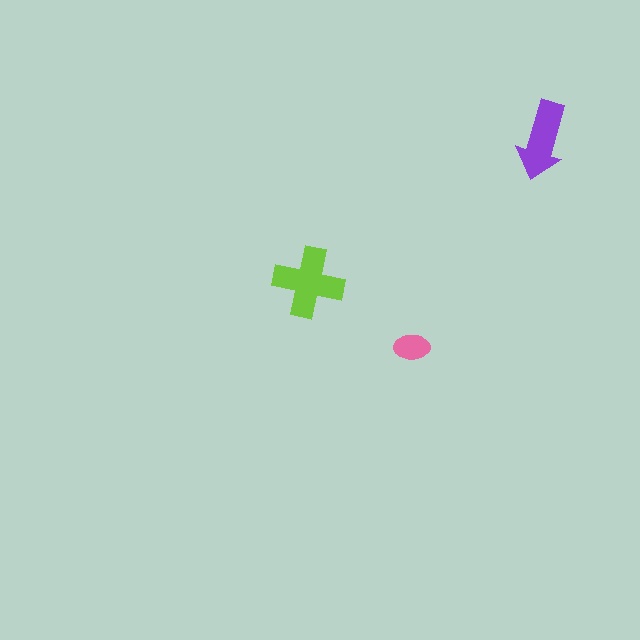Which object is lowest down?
The pink ellipse is bottommost.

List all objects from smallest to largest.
The pink ellipse, the purple arrow, the lime cross.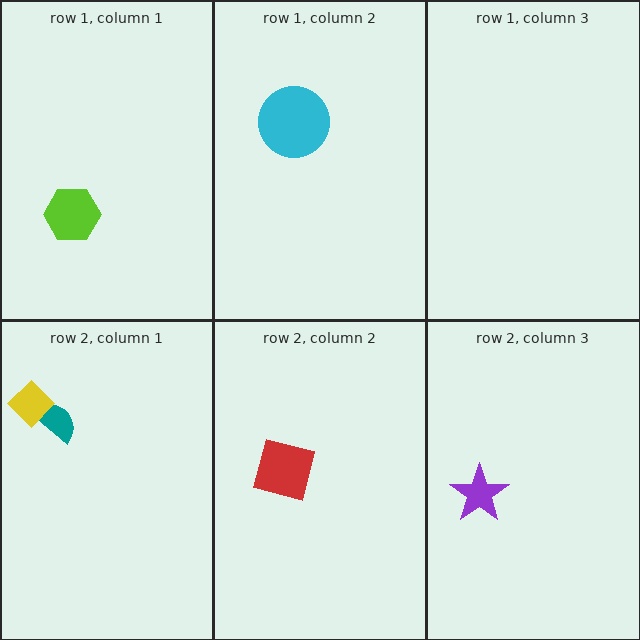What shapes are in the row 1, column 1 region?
The lime hexagon.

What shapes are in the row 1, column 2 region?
The cyan circle.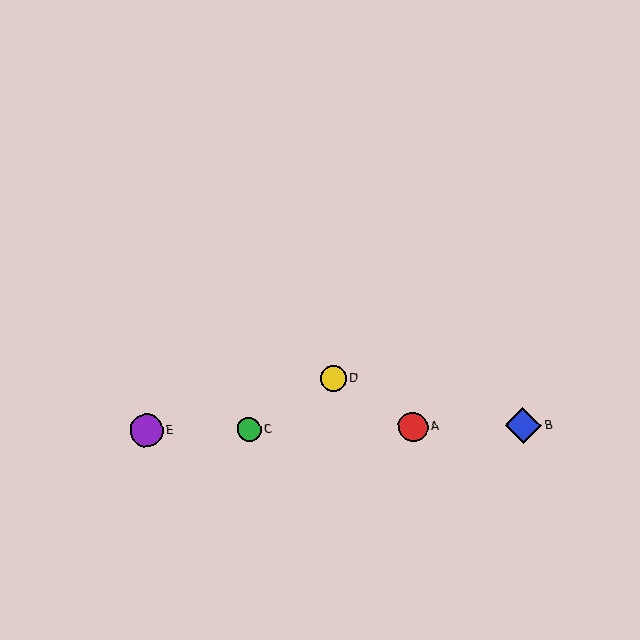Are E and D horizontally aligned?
No, E is at y≈431 and D is at y≈378.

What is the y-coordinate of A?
Object A is at y≈427.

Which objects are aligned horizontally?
Objects A, B, C, E are aligned horizontally.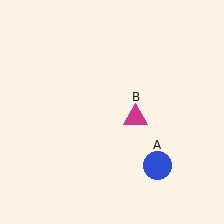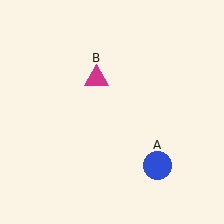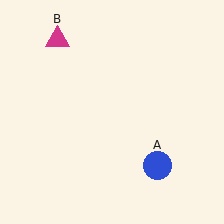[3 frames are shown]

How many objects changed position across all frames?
1 object changed position: magenta triangle (object B).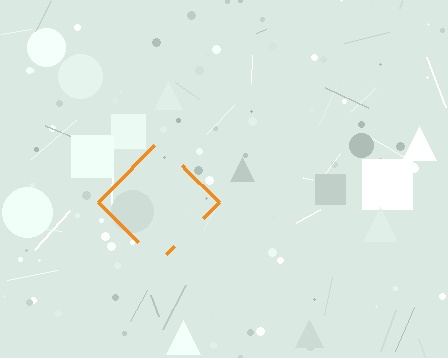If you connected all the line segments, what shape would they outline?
They would outline a diamond.